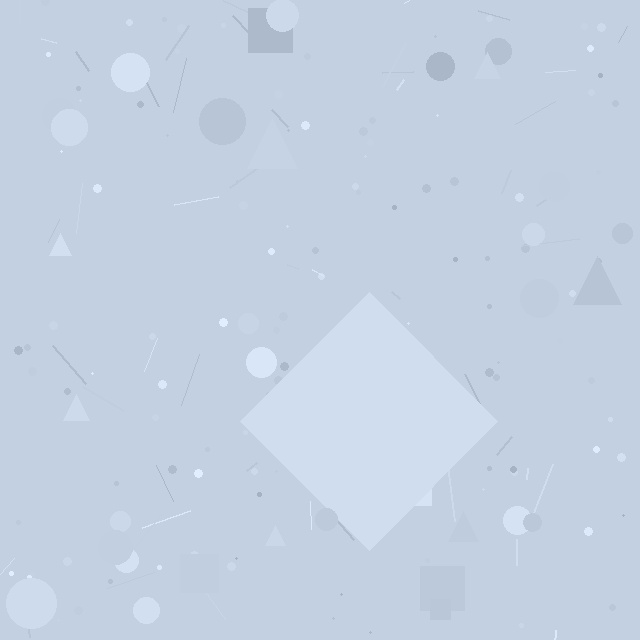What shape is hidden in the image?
A diamond is hidden in the image.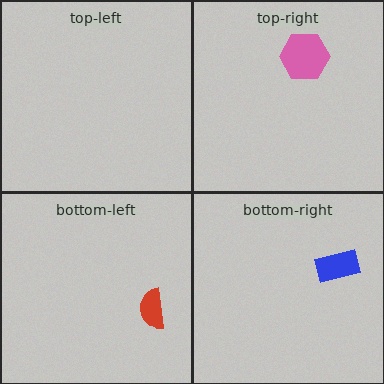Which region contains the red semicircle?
The bottom-left region.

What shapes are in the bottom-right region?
The blue rectangle.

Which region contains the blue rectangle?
The bottom-right region.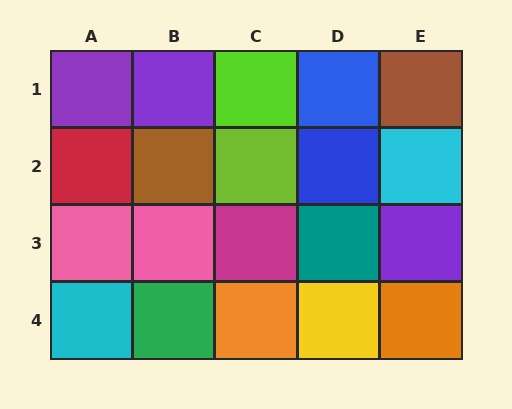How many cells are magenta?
1 cell is magenta.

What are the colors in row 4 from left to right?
Cyan, green, orange, yellow, orange.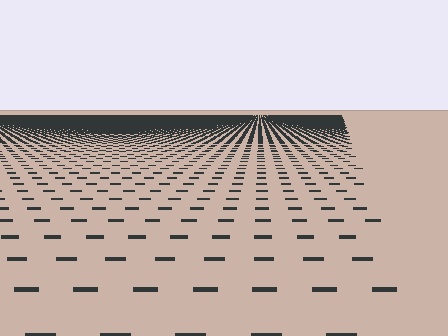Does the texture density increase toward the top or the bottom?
Density increases toward the top.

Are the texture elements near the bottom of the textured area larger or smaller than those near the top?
Larger. Near the bottom, elements are closer to the viewer and appear at a bigger on-screen size.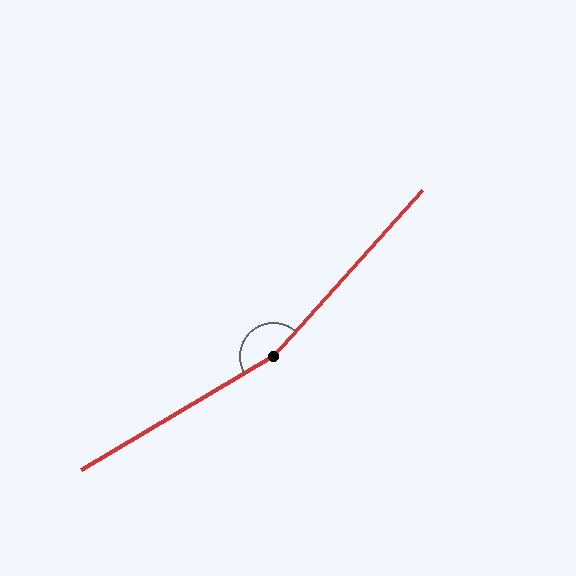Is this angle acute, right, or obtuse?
It is obtuse.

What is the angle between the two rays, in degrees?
Approximately 162 degrees.